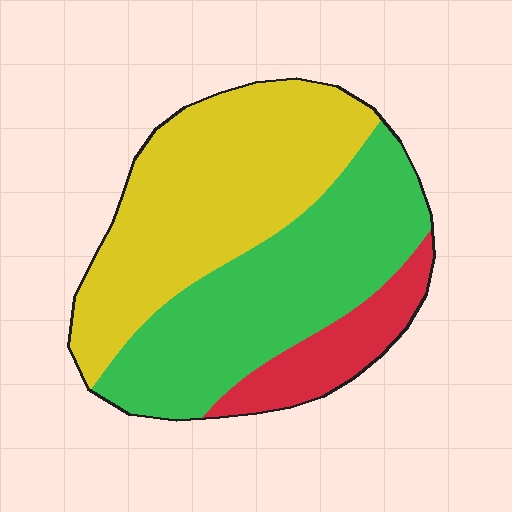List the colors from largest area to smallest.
From largest to smallest: yellow, green, red.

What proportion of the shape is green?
Green covers about 40% of the shape.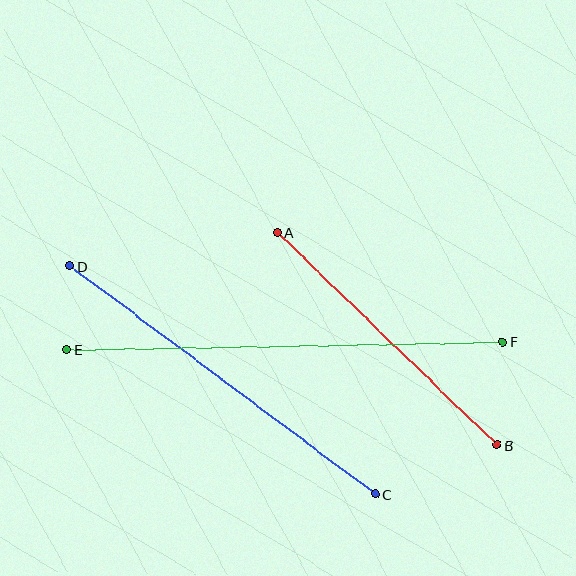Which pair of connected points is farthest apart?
Points E and F are farthest apart.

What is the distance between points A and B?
The distance is approximately 306 pixels.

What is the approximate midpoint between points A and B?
The midpoint is at approximately (387, 339) pixels.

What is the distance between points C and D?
The distance is approximately 381 pixels.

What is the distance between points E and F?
The distance is approximately 436 pixels.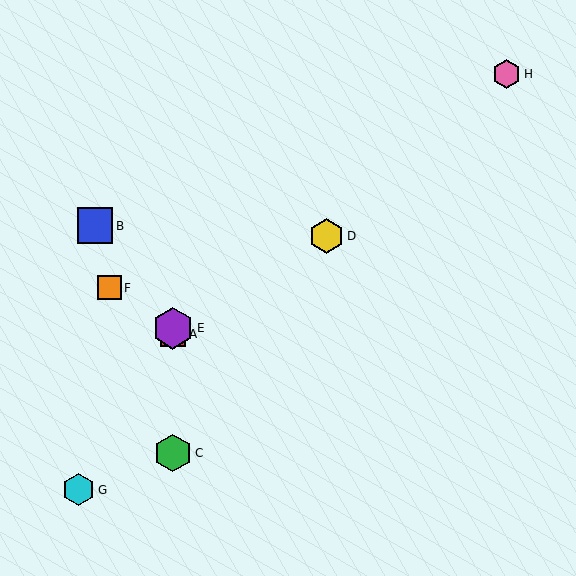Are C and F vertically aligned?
No, C is at x≈173 and F is at x≈109.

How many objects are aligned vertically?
3 objects (A, C, E) are aligned vertically.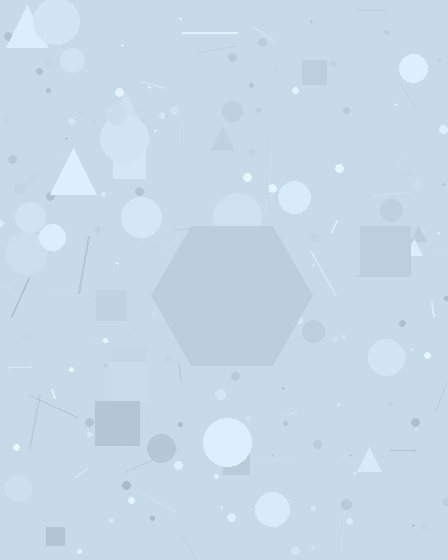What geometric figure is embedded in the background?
A hexagon is embedded in the background.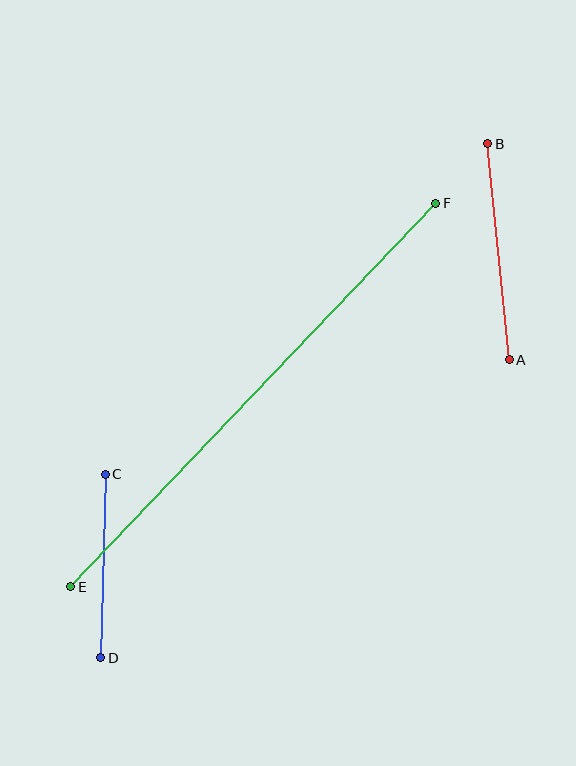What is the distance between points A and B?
The distance is approximately 217 pixels.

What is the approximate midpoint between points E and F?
The midpoint is at approximately (253, 395) pixels.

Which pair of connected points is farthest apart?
Points E and F are farthest apart.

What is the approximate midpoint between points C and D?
The midpoint is at approximately (103, 566) pixels.